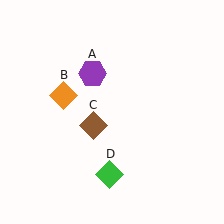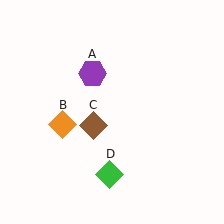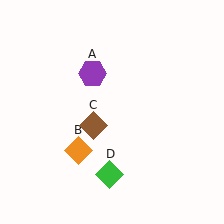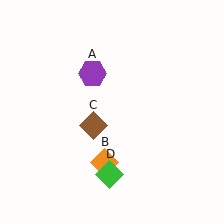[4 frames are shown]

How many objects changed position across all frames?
1 object changed position: orange diamond (object B).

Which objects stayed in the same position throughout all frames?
Purple hexagon (object A) and brown diamond (object C) and green diamond (object D) remained stationary.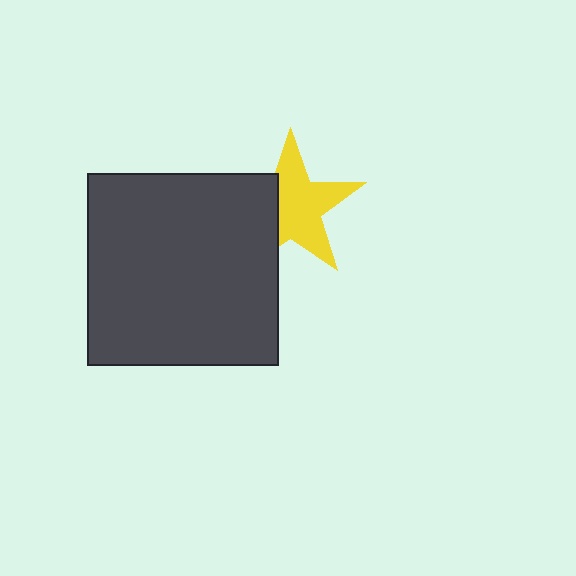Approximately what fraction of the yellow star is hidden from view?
Roughly 35% of the yellow star is hidden behind the dark gray square.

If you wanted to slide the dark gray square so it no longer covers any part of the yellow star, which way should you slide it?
Slide it left — that is the most direct way to separate the two shapes.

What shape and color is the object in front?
The object in front is a dark gray square.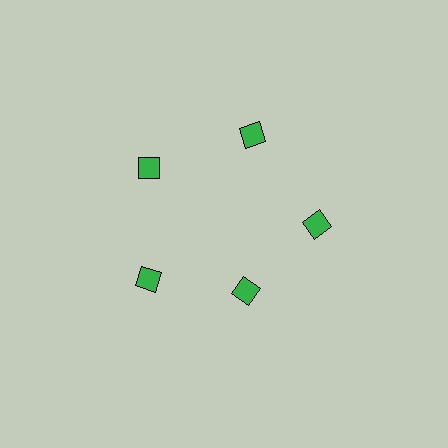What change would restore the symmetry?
The symmetry would be restored by moving it outward, back onto the ring so that all 5 diamonds sit at equal angles and equal distance from the center.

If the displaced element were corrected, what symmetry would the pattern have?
It would have 5-fold rotational symmetry — the pattern would map onto itself every 72 degrees.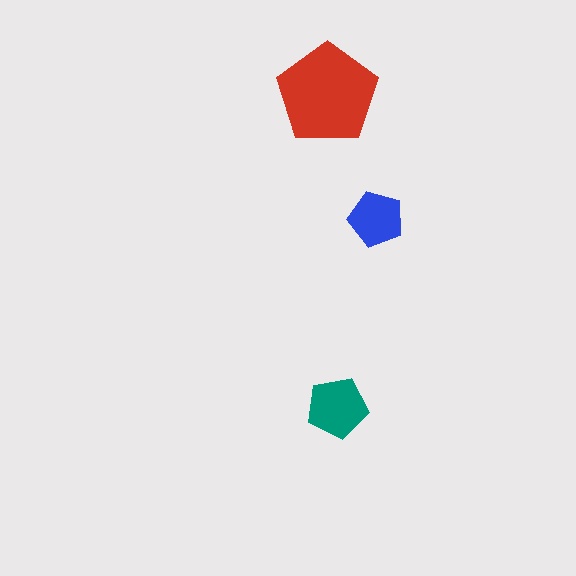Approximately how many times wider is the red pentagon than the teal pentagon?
About 1.5 times wider.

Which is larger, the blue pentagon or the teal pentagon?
The teal one.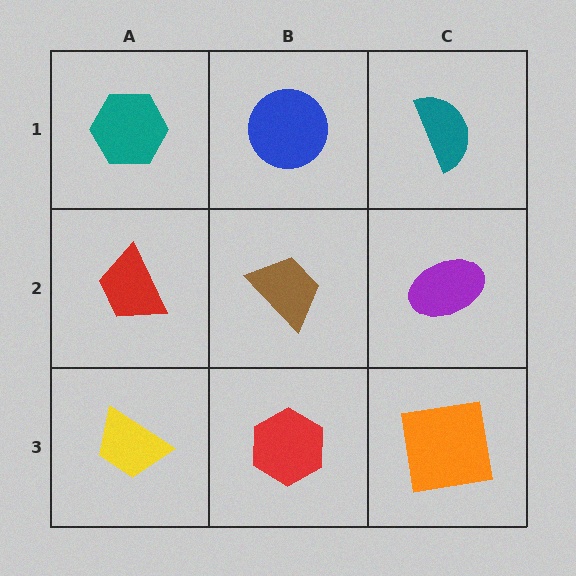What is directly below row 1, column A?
A red trapezoid.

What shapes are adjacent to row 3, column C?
A purple ellipse (row 2, column C), a red hexagon (row 3, column B).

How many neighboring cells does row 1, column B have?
3.